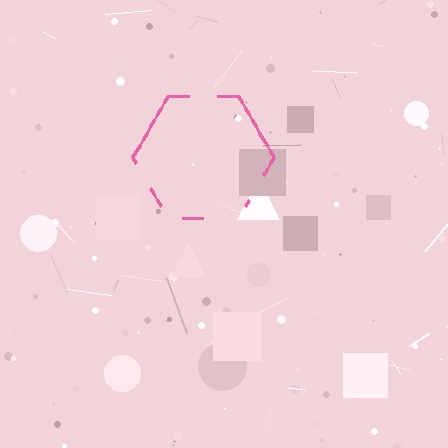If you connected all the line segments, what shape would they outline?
They would outline a hexagon.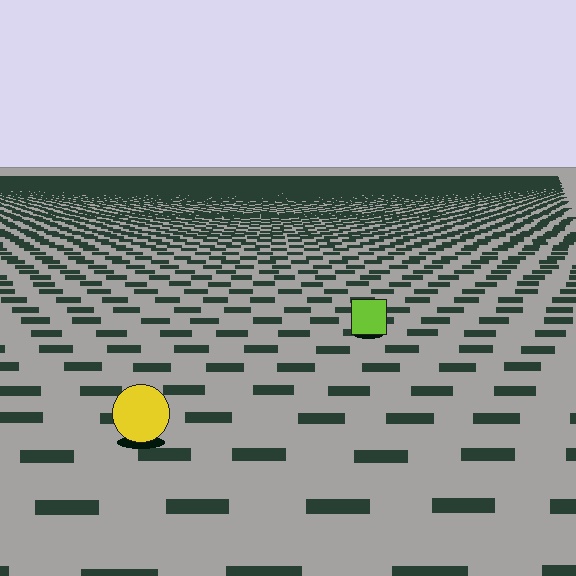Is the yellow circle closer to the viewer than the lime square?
Yes. The yellow circle is closer — you can tell from the texture gradient: the ground texture is coarser near it.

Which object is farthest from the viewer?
The lime square is farthest from the viewer. It appears smaller and the ground texture around it is denser.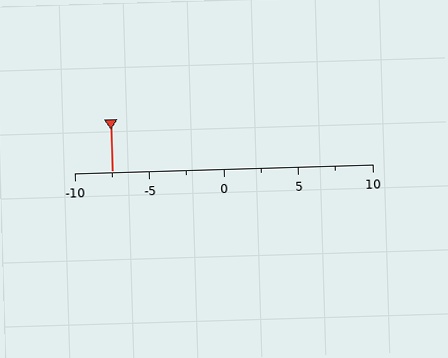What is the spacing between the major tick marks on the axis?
The major ticks are spaced 5 apart.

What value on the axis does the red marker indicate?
The marker indicates approximately -7.5.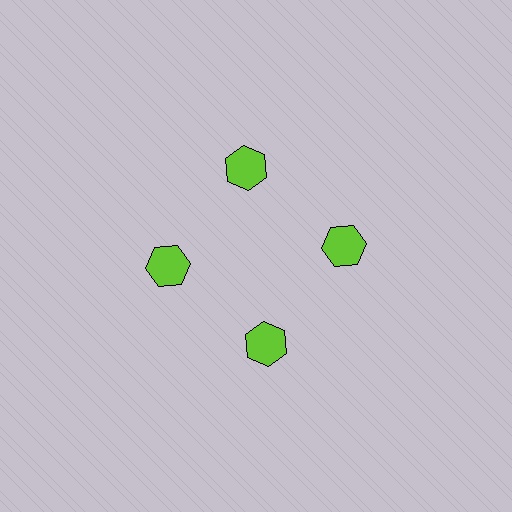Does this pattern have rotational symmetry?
Yes, this pattern has 4-fold rotational symmetry. It looks the same after rotating 90 degrees around the center.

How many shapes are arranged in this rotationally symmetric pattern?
There are 4 shapes, arranged in 4 groups of 1.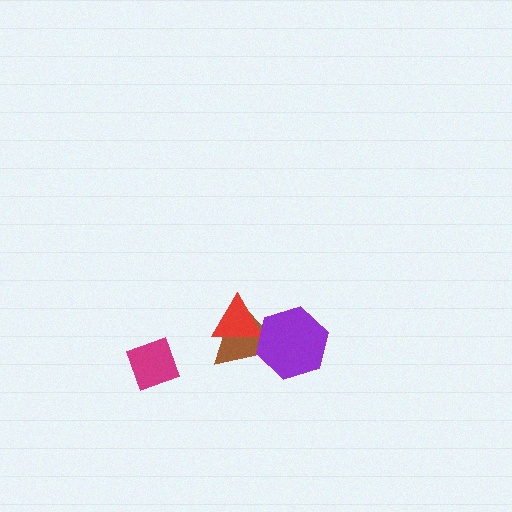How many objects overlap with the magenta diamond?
0 objects overlap with the magenta diamond.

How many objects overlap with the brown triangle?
2 objects overlap with the brown triangle.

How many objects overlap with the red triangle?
2 objects overlap with the red triangle.